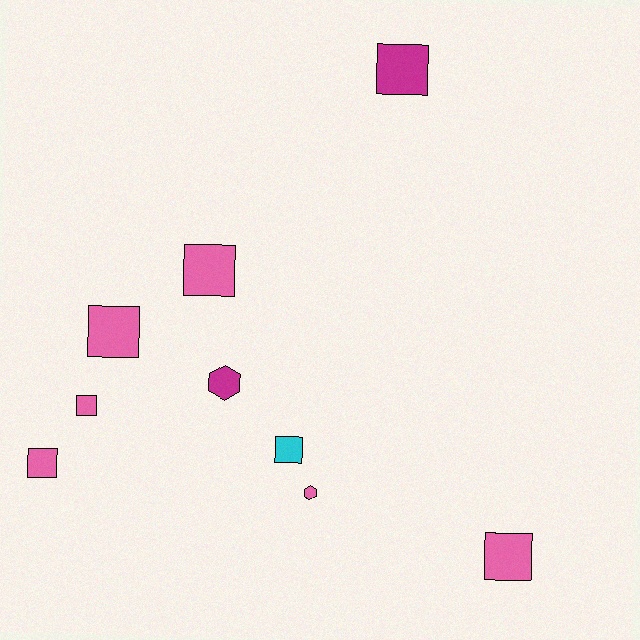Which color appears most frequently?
Pink, with 6 objects.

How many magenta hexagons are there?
There is 1 magenta hexagon.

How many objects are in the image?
There are 9 objects.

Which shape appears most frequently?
Square, with 7 objects.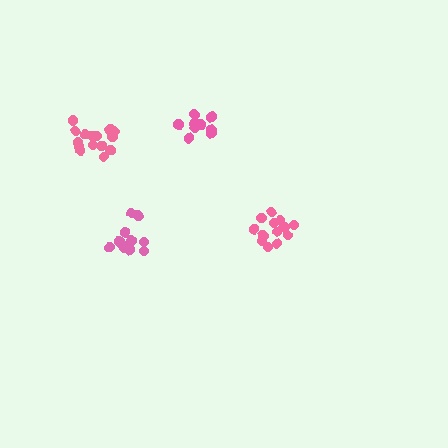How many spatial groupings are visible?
There are 4 spatial groupings.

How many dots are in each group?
Group 1: 11 dots, Group 2: 11 dots, Group 3: 17 dots, Group 4: 14 dots (53 total).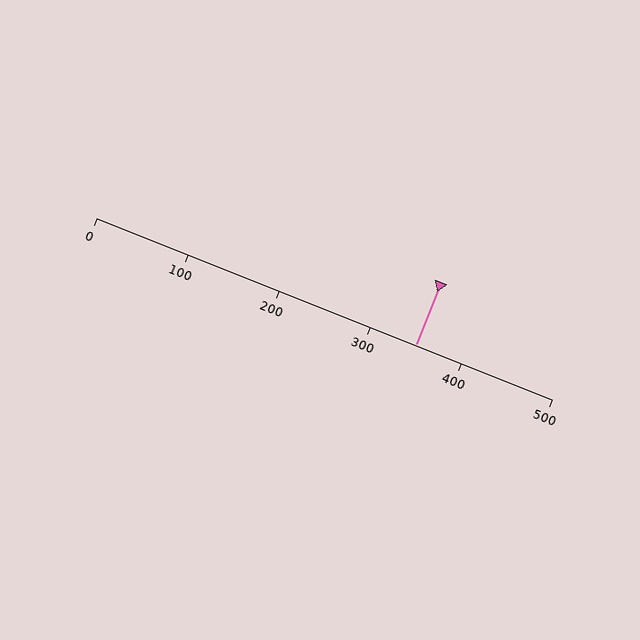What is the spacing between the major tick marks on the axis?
The major ticks are spaced 100 apart.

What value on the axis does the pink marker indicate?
The marker indicates approximately 350.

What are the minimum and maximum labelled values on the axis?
The axis runs from 0 to 500.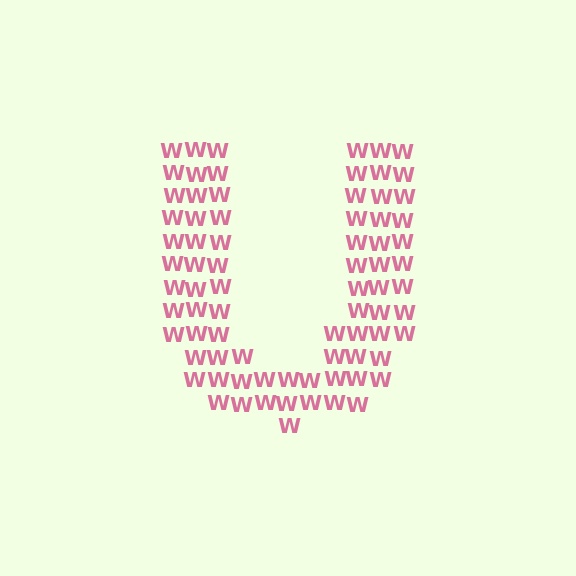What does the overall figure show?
The overall figure shows the letter U.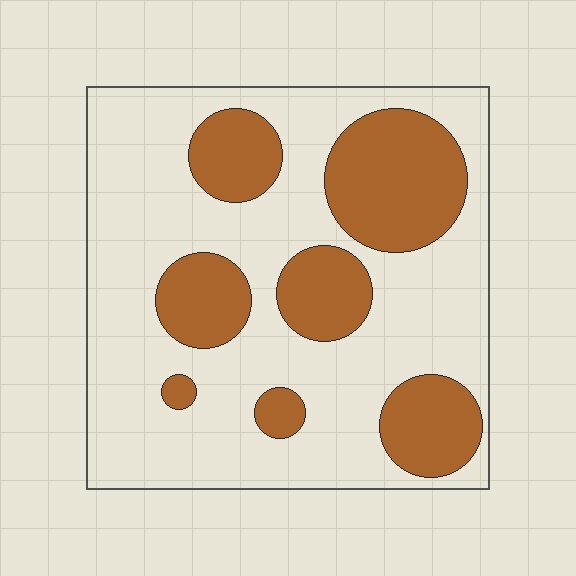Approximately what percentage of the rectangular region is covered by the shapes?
Approximately 30%.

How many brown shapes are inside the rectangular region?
7.